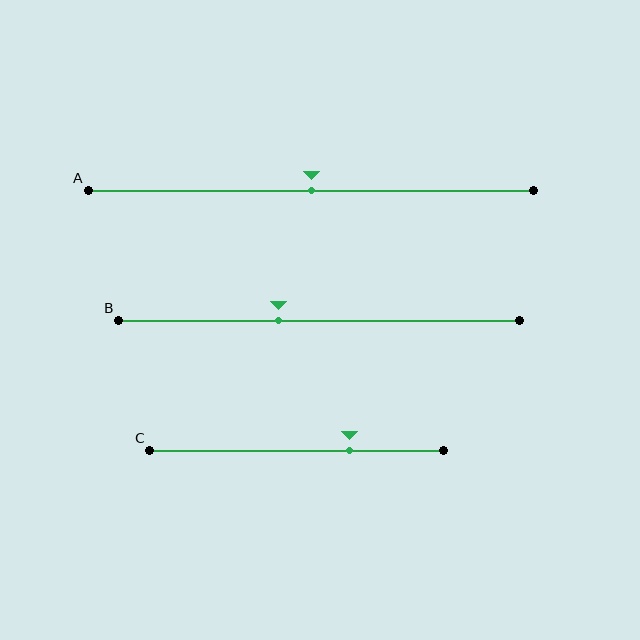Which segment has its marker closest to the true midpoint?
Segment A has its marker closest to the true midpoint.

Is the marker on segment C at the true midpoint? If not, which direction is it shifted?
No, the marker on segment C is shifted to the right by about 18% of the segment length.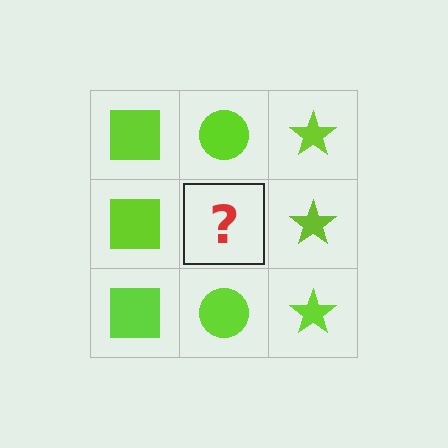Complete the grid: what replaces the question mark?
The question mark should be replaced with a lime circle.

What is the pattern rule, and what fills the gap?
The rule is that each column has a consistent shape. The gap should be filled with a lime circle.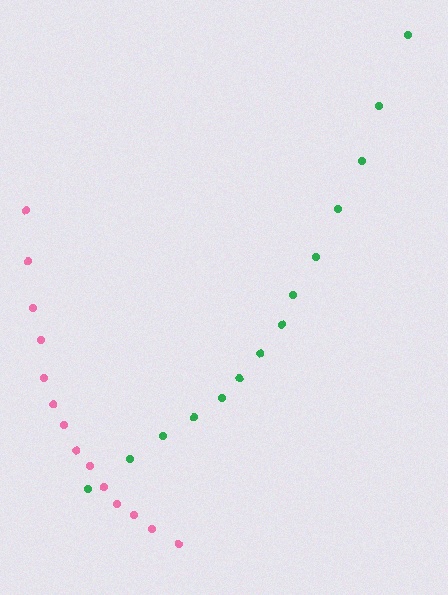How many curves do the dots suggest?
There are 2 distinct paths.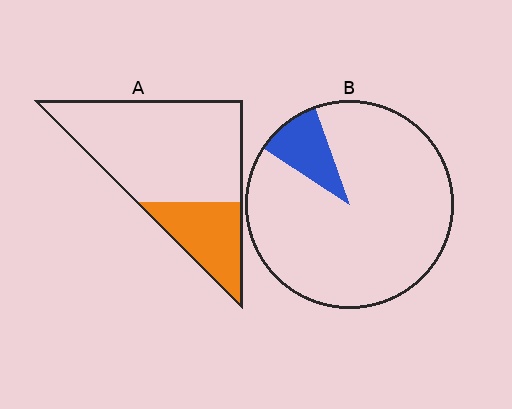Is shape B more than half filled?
No.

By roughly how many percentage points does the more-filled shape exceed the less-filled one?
By roughly 15 percentage points (A over B).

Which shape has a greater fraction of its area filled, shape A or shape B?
Shape A.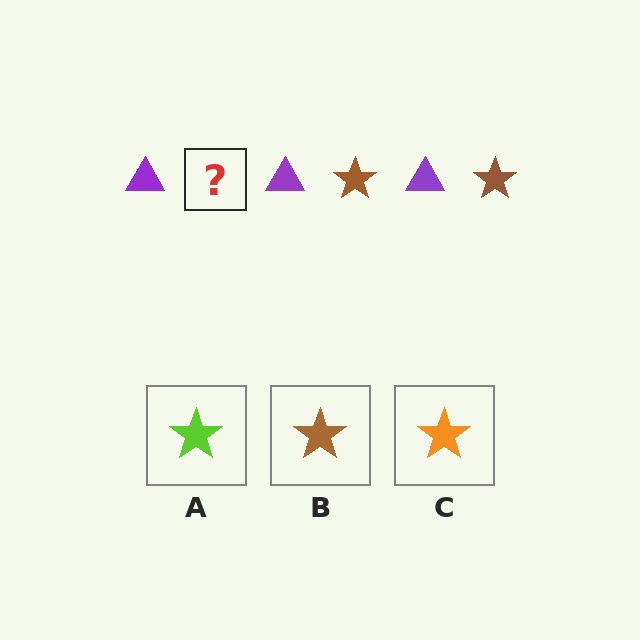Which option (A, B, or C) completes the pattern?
B.